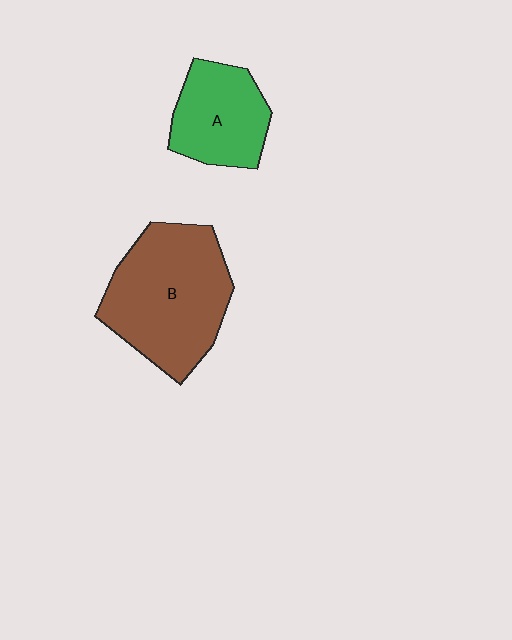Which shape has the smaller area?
Shape A (green).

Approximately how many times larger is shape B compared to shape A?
Approximately 1.7 times.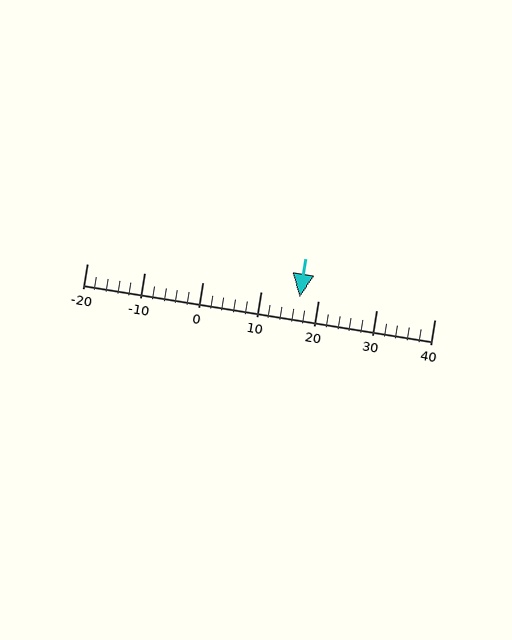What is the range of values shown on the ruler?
The ruler shows values from -20 to 40.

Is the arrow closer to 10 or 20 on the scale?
The arrow is closer to 20.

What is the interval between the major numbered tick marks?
The major tick marks are spaced 10 units apart.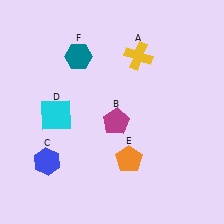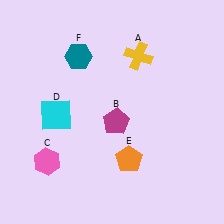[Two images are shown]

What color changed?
The hexagon (C) changed from blue in Image 1 to pink in Image 2.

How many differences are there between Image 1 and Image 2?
There is 1 difference between the two images.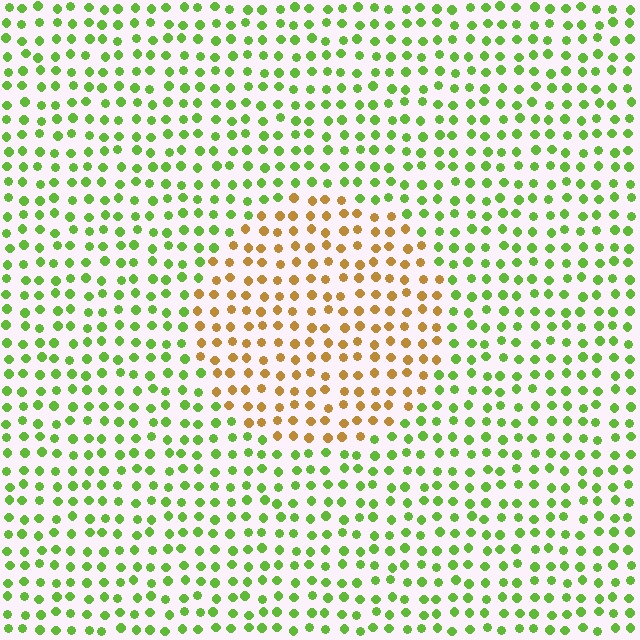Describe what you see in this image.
The image is filled with small lime elements in a uniform arrangement. A circle-shaped region is visible where the elements are tinted to a slightly different hue, forming a subtle color boundary.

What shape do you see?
I see a circle.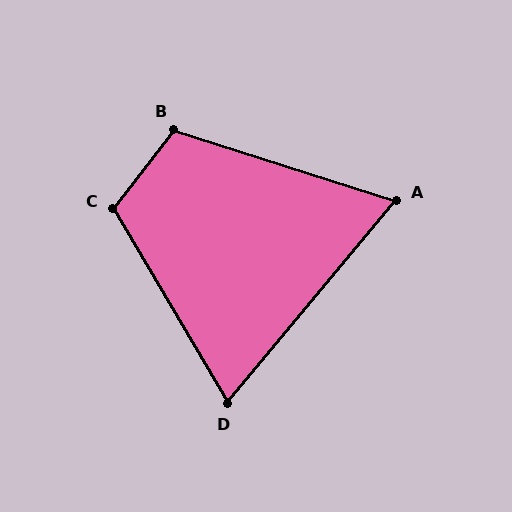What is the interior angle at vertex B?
Approximately 110 degrees (obtuse).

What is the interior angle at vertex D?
Approximately 70 degrees (acute).